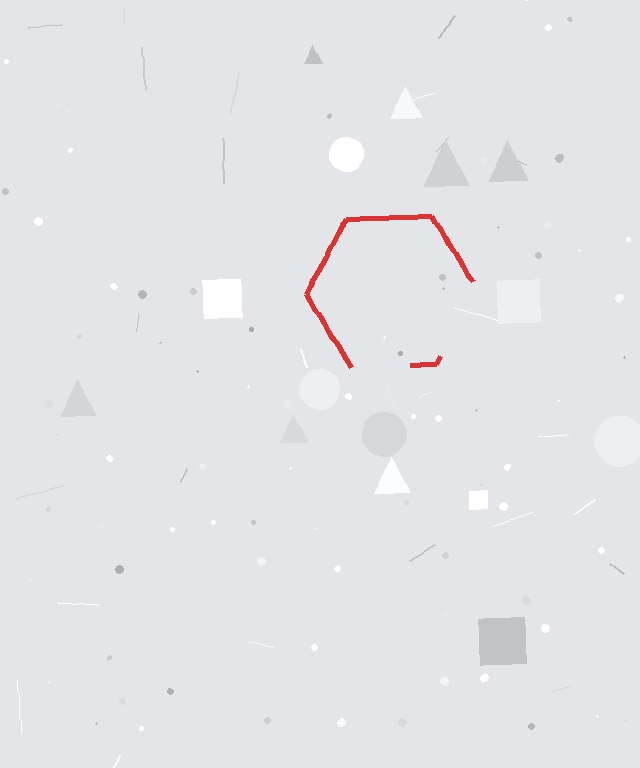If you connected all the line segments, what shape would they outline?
They would outline a hexagon.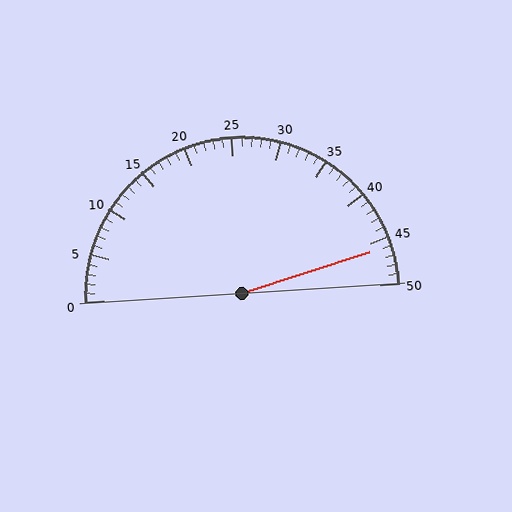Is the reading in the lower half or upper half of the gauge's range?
The reading is in the upper half of the range (0 to 50).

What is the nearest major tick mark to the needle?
The nearest major tick mark is 45.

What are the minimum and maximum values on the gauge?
The gauge ranges from 0 to 50.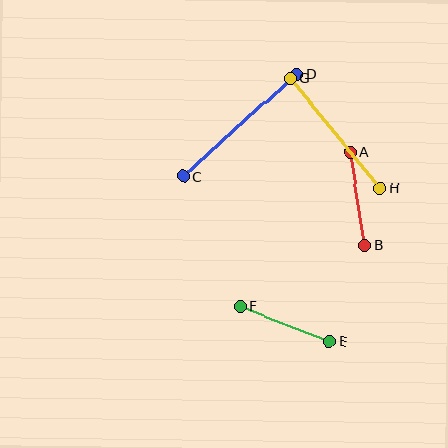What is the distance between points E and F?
The distance is approximately 96 pixels.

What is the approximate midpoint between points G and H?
The midpoint is at approximately (335, 133) pixels.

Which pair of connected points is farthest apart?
Points C and D are farthest apart.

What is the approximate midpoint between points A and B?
The midpoint is at approximately (357, 198) pixels.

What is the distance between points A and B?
The distance is approximately 95 pixels.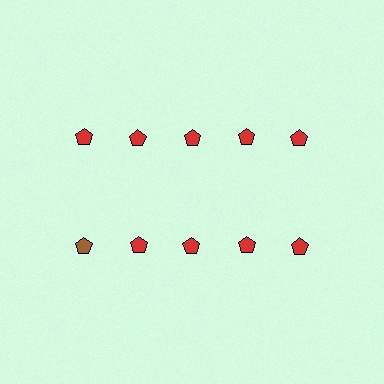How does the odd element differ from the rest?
It has a different color: brown instead of red.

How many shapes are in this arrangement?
There are 10 shapes arranged in a grid pattern.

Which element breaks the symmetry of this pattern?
The brown pentagon in the second row, leftmost column breaks the symmetry. All other shapes are red pentagons.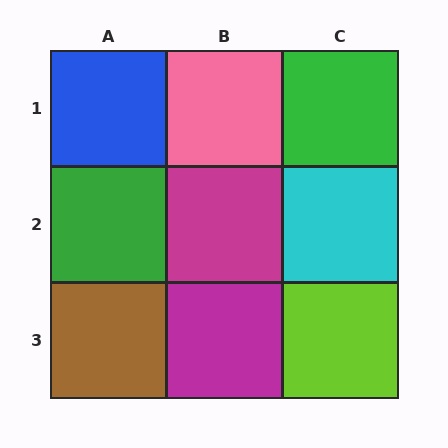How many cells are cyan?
1 cell is cyan.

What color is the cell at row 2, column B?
Magenta.